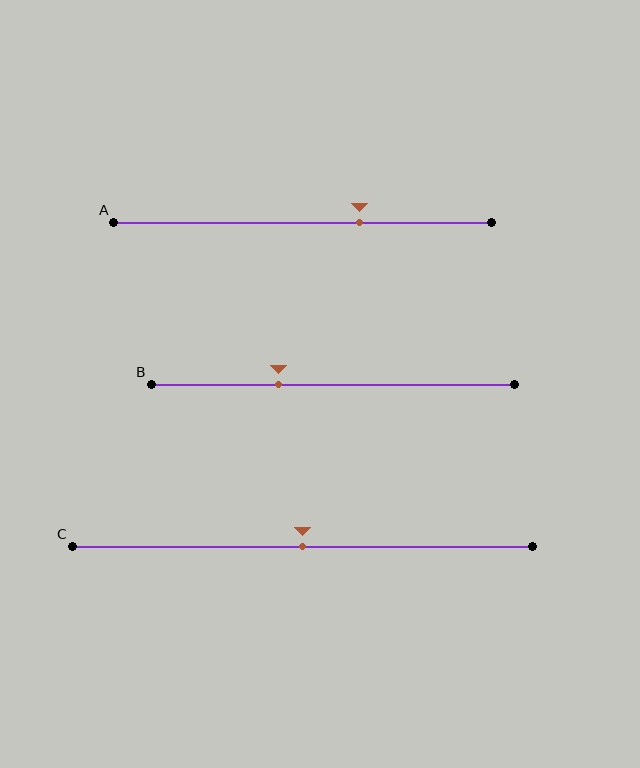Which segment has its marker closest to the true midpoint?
Segment C has its marker closest to the true midpoint.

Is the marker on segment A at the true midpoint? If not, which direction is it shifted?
No, the marker on segment A is shifted to the right by about 15% of the segment length.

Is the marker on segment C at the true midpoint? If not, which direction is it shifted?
Yes, the marker on segment C is at the true midpoint.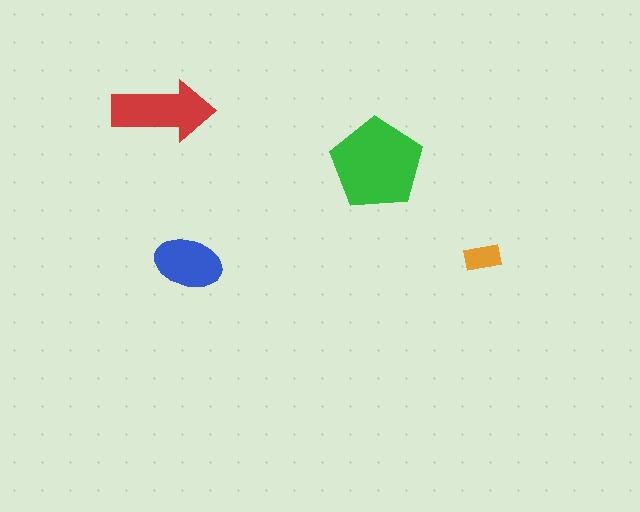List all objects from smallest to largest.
The orange rectangle, the blue ellipse, the red arrow, the green pentagon.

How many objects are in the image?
There are 4 objects in the image.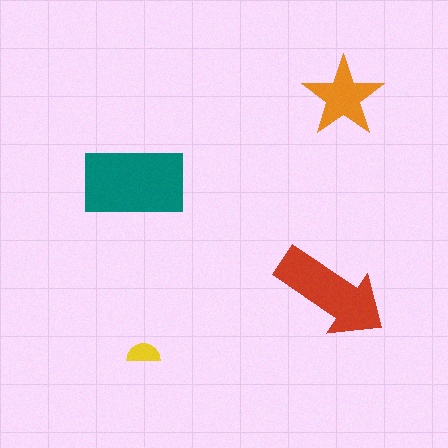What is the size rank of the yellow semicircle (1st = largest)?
4th.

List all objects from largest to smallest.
The teal rectangle, the red arrow, the orange star, the yellow semicircle.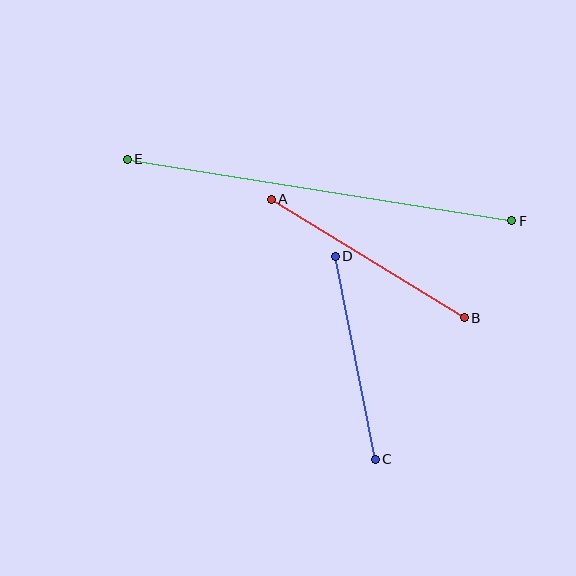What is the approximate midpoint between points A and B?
The midpoint is at approximately (368, 258) pixels.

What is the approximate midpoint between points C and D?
The midpoint is at approximately (355, 358) pixels.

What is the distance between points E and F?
The distance is approximately 389 pixels.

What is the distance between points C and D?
The distance is approximately 207 pixels.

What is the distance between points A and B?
The distance is approximately 227 pixels.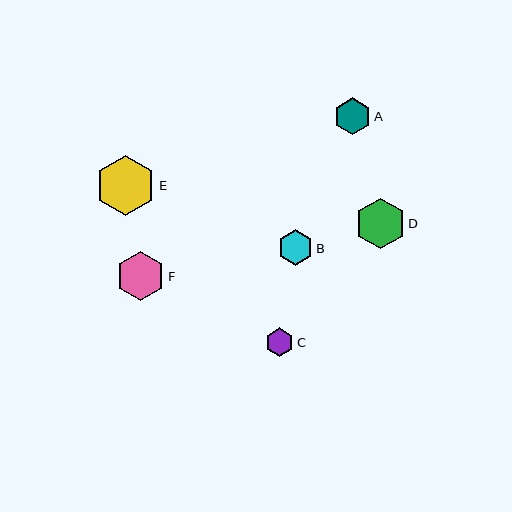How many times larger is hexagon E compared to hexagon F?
Hexagon E is approximately 1.2 times the size of hexagon F.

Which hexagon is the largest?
Hexagon E is the largest with a size of approximately 60 pixels.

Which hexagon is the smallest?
Hexagon C is the smallest with a size of approximately 28 pixels.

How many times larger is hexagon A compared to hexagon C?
Hexagon A is approximately 1.3 times the size of hexagon C.